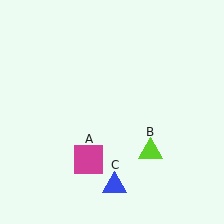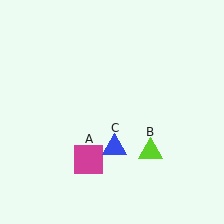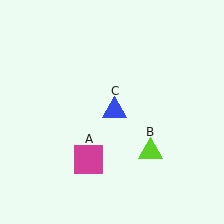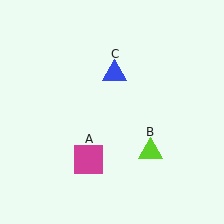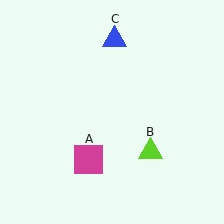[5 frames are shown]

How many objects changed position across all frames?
1 object changed position: blue triangle (object C).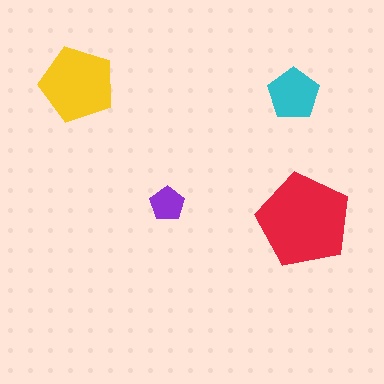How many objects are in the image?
There are 4 objects in the image.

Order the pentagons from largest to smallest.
the red one, the yellow one, the cyan one, the purple one.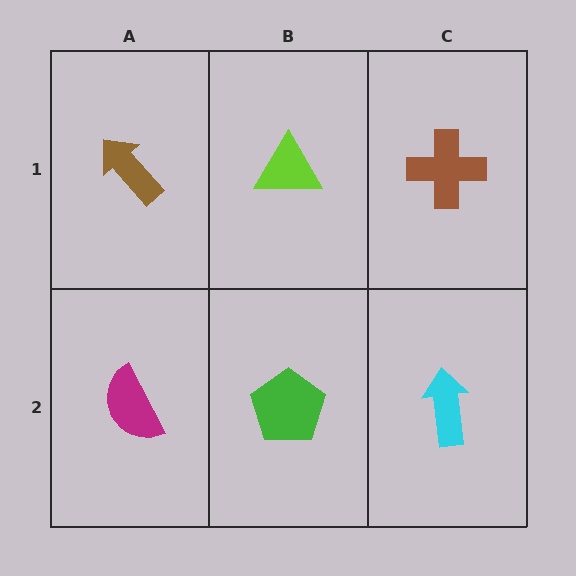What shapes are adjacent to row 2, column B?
A lime triangle (row 1, column B), a magenta semicircle (row 2, column A), a cyan arrow (row 2, column C).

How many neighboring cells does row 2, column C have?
2.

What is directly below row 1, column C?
A cyan arrow.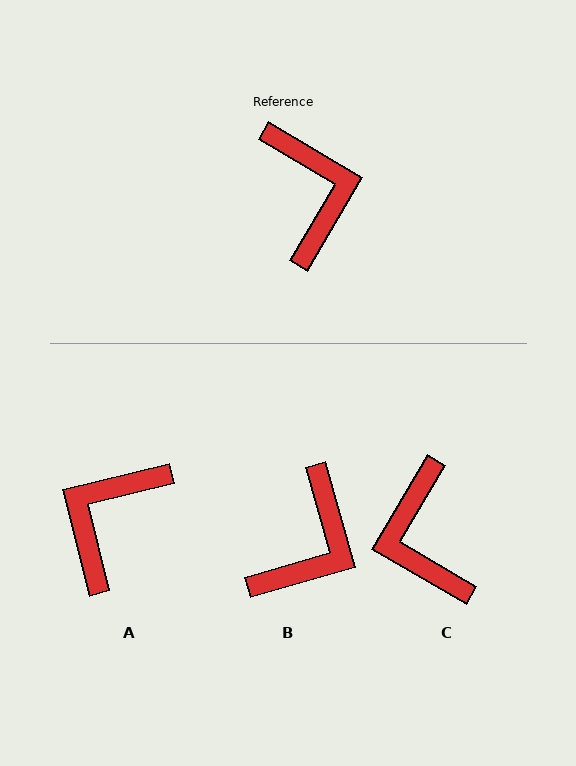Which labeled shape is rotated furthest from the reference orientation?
C, about 180 degrees away.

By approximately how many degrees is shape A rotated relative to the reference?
Approximately 135 degrees counter-clockwise.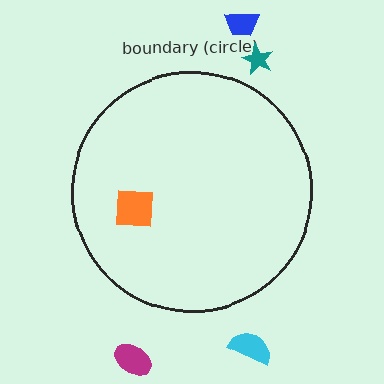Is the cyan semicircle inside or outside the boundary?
Outside.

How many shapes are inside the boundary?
1 inside, 4 outside.